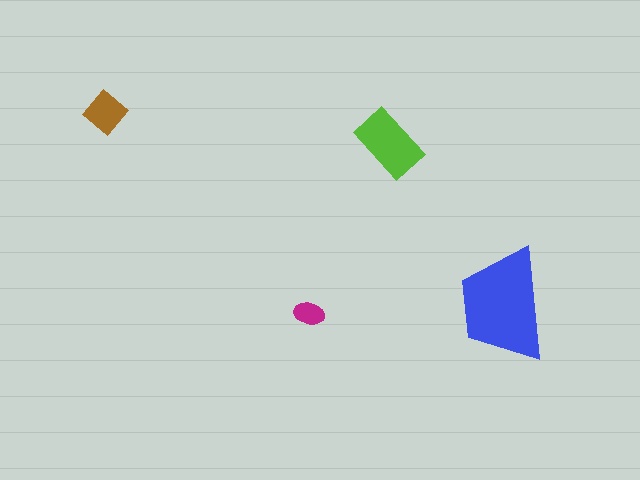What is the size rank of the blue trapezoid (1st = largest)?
1st.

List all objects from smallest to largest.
The magenta ellipse, the brown diamond, the lime rectangle, the blue trapezoid.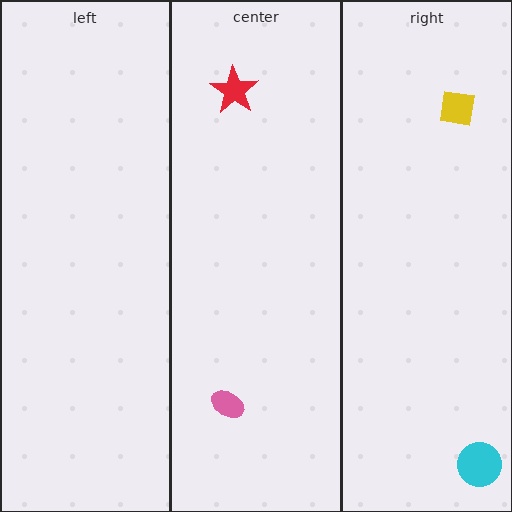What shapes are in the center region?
The red star, the pink ellipse.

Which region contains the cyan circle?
The right region.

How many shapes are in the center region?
2.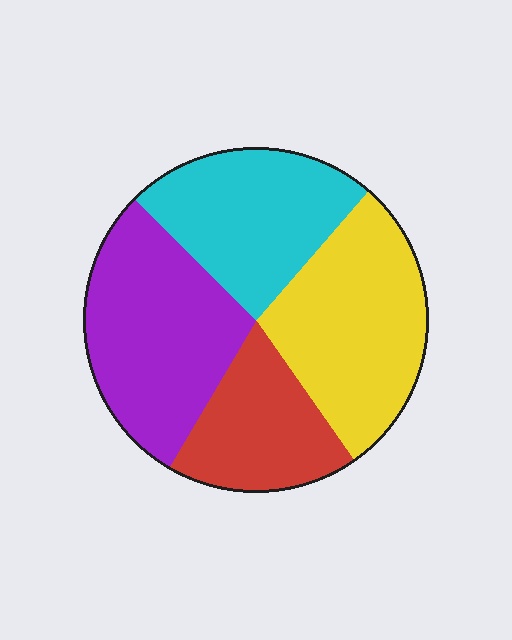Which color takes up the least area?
Red, at roughly 20%.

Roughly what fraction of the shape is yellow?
Yellow takes up about one quarter (1/4) of the shape.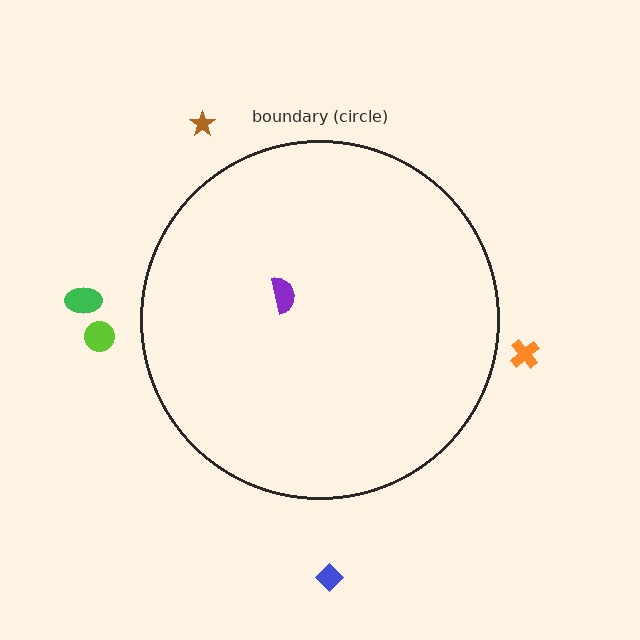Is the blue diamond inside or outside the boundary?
Outside.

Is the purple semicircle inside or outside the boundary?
Inside.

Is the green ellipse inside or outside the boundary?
Outside.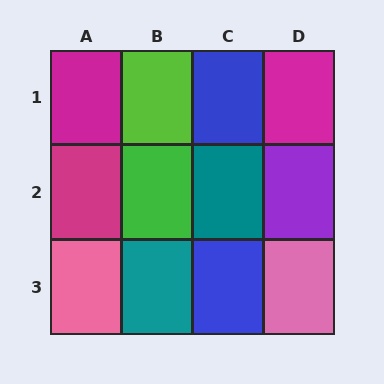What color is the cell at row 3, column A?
Pink.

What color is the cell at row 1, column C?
Blue.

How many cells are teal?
2 cells are teal.